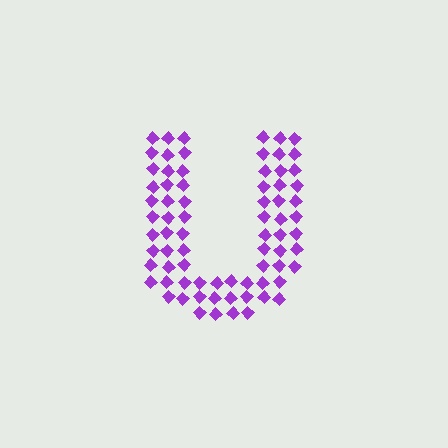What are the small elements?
The small elements are diamonds.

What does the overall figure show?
The overall figure shows the letter U.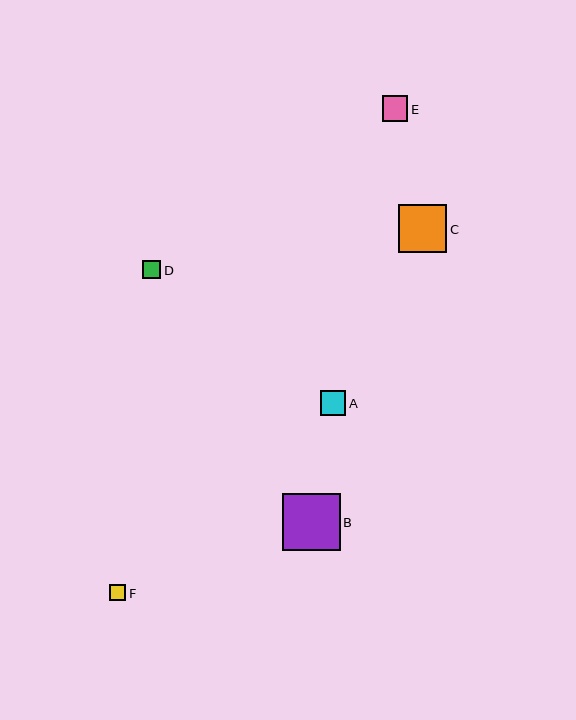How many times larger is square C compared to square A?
Square C is approximately 2.0 times the size of square A.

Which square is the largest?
Square B is the largest with a size of approximately 57 pixels.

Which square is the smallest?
Square F is the smallest with a size of approximately 16 pixels.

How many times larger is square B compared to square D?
Square B is approximately 3.2 times the size of square D.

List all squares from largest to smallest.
From largest to smallest: B, C, E, A, D, F.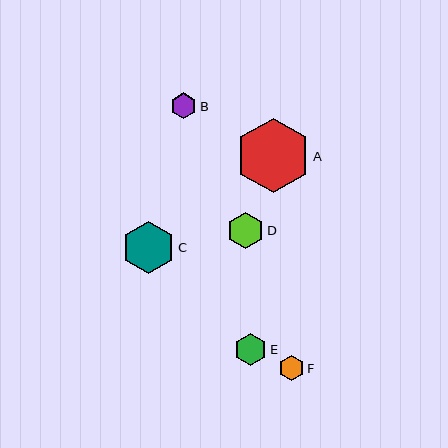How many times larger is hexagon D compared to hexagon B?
Hexagon D is approximately 1.4 times the size of hexagon B.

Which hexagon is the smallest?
Hexagon F is the smallest with a size of approximately 25 pixels.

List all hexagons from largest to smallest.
From largest to smallest: A, C, D, E, B, F.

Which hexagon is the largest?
Hexagon A is the largest with a size of approximately 74 pixels.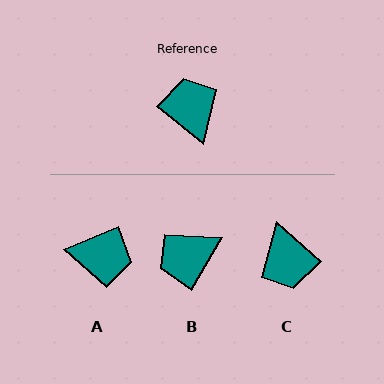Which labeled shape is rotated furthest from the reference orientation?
C, about 178 degrees away.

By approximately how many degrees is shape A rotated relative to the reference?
Approximately 118 degrees clockwise.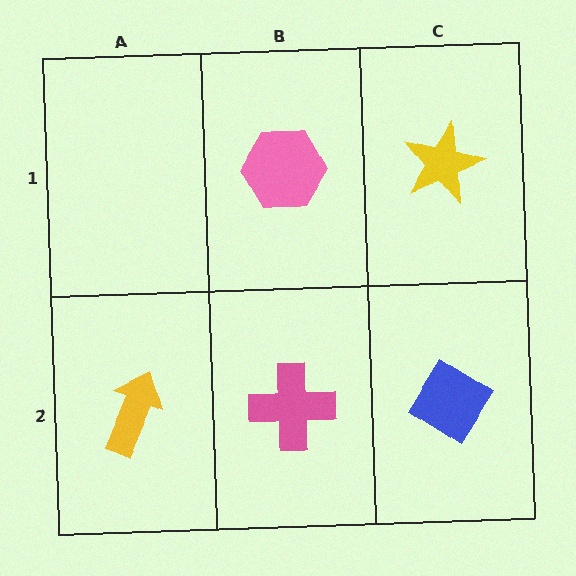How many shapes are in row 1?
2 shapes.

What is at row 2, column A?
A yellow arrow.